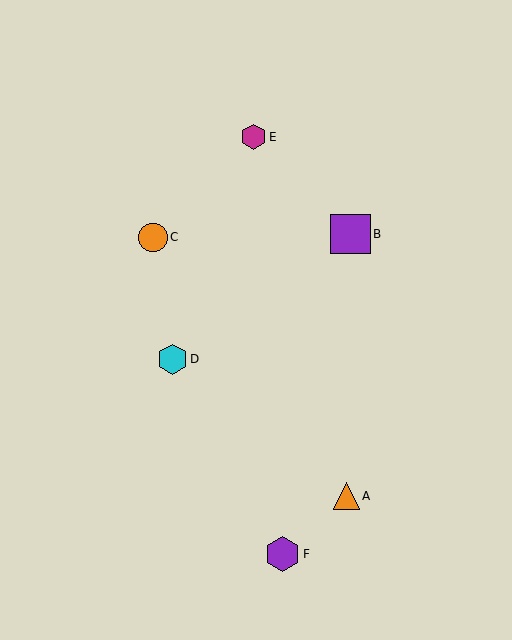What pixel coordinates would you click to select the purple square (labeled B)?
Click at (350, 234) to select the purple square B.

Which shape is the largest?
The purple square (labeled B) is the largest.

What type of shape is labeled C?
Shape C is an orange circle.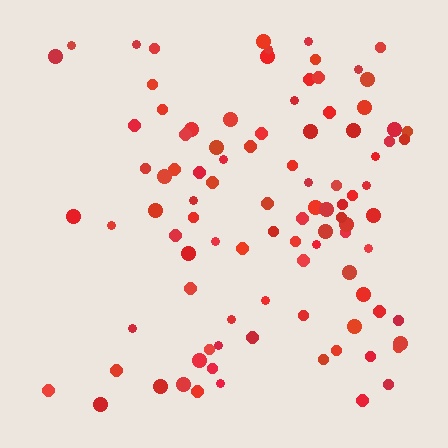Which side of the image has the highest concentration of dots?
The right.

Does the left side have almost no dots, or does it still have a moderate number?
Still a moderate number, just noticeably fewer than the right.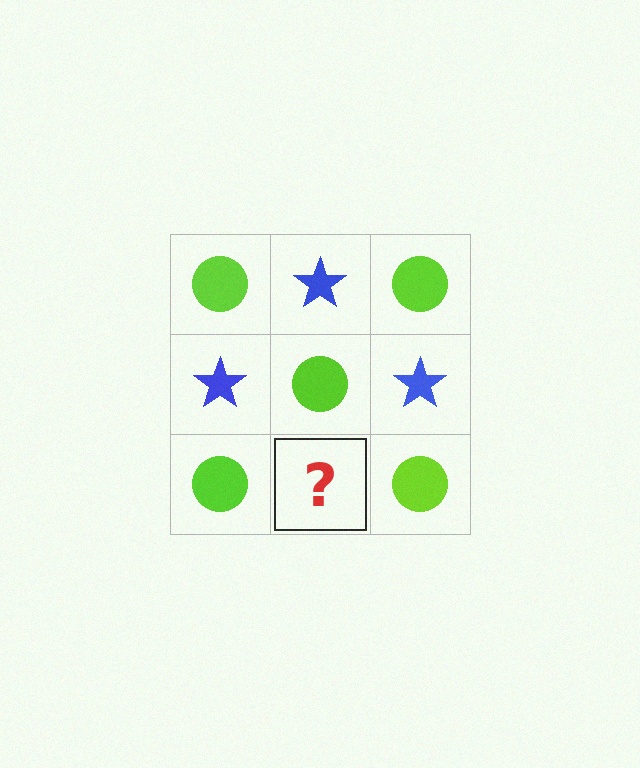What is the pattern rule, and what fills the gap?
The rule is that it alternates lime circle and blue star in a checkerboard pattern. The gap should be filled with a blue star.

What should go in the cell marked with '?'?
The missing cell should contain a blue star.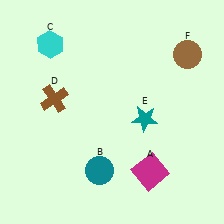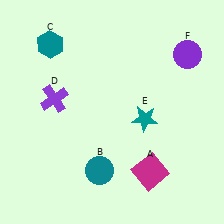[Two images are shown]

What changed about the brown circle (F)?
In Image 1, F is brown. In Image 2, it changed to purple.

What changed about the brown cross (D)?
In Image 1, D is brown. In Image 2, it changed to purple.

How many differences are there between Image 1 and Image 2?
There are 3 differences between the two images.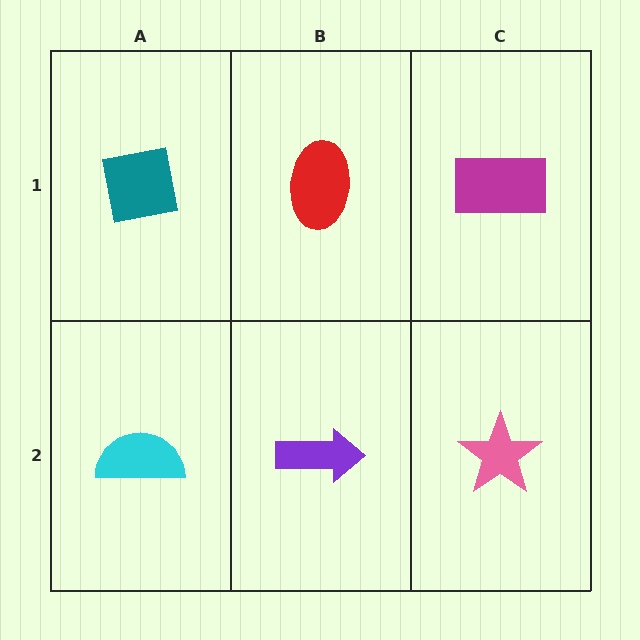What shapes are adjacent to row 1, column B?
A purple arrow (row 2, column B), a teal square (row 1, column A), a magenta rectangle (row 1, column C).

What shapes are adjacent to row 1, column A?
A cyan semicircle (row 2, column A), a red ellipse (row 1, column B).